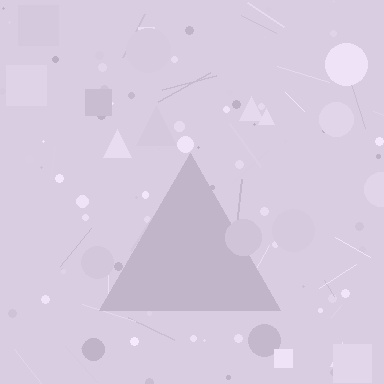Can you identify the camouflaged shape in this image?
The camouflaged shape is a triangle.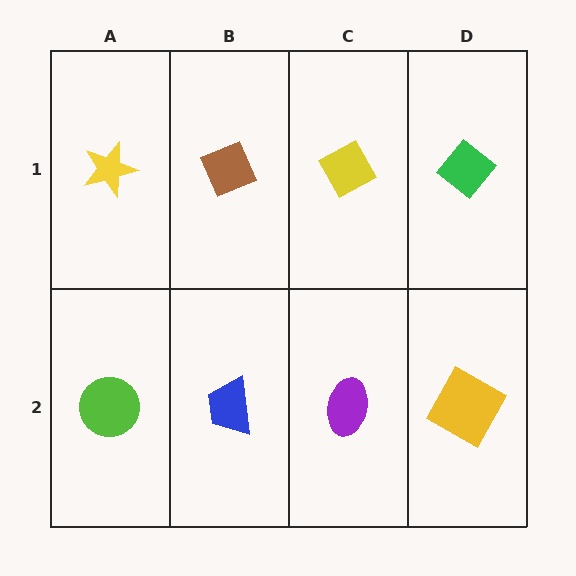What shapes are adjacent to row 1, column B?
A blue trapezoid (row 2, column B), a yellow star (row 1, column A), a yellow diamond (row 1, column C).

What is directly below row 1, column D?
A yellow square.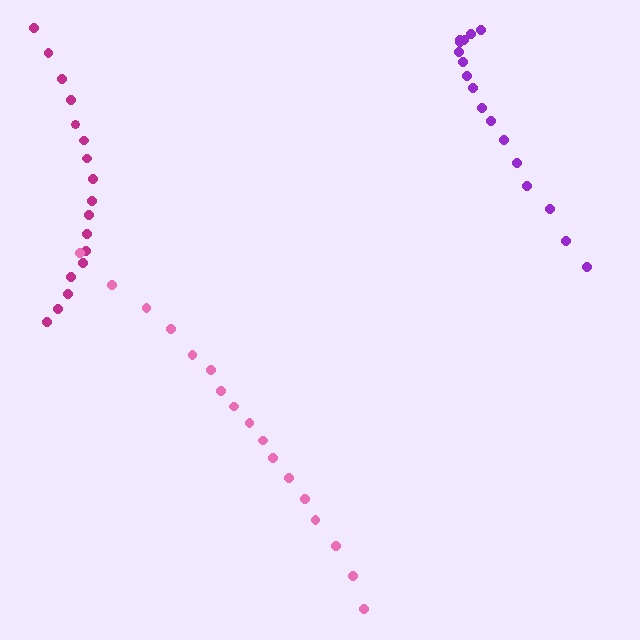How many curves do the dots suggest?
There are 3 distinct paths.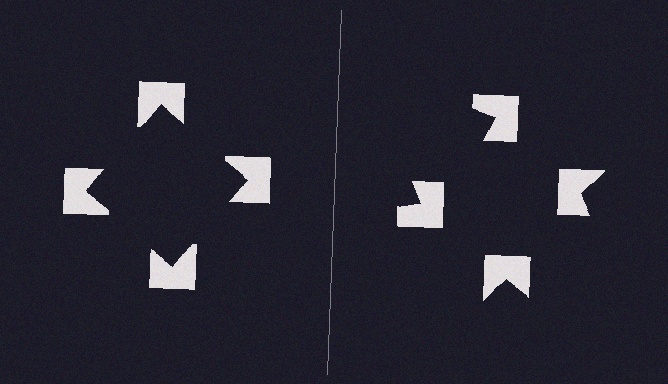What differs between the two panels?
The notched squares are positioned identically on both sides; only the wedge orientations differ. On the left they align to a square; on the right they are misaligned.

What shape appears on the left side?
An illusory square.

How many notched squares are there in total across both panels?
8 — 4 on each side.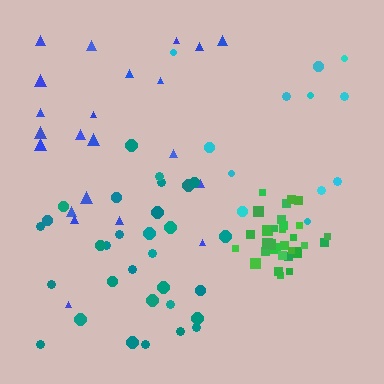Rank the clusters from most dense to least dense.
green, teal, blue, cyan.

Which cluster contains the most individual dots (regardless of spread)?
Teal (31).